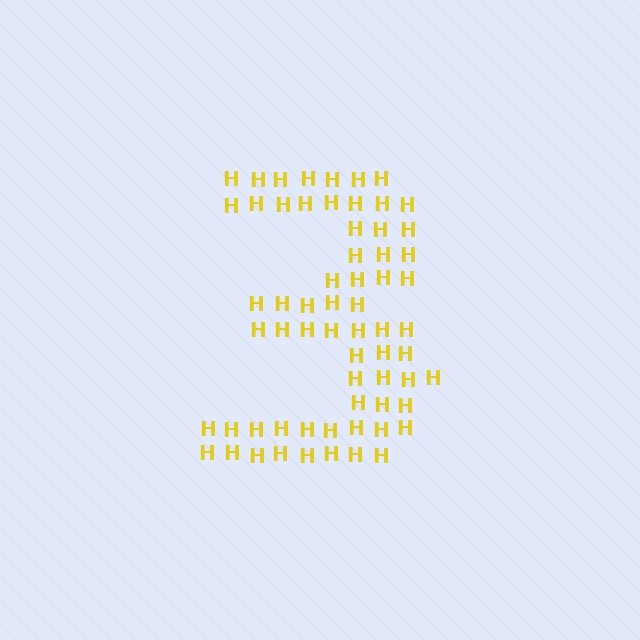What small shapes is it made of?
It is made of small letter H's.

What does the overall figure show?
The overall figure shows the digit 3.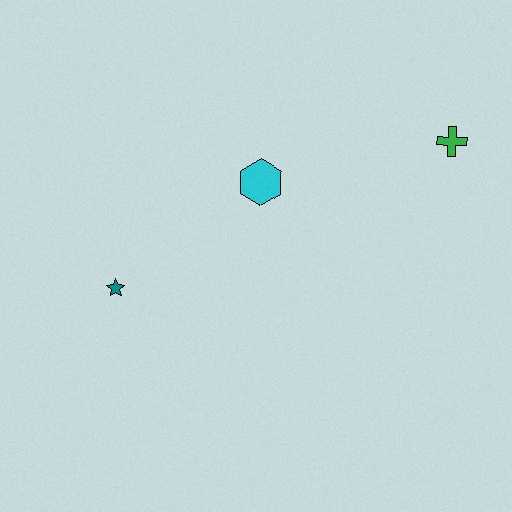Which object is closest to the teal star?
The cyan hexagon is closest to the teal star.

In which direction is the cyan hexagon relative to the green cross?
The cyan hexagon is to the left of the green cross.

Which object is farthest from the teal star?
The green cross is farthest from the teal star.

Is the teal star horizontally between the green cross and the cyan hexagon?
No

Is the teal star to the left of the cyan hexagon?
Yes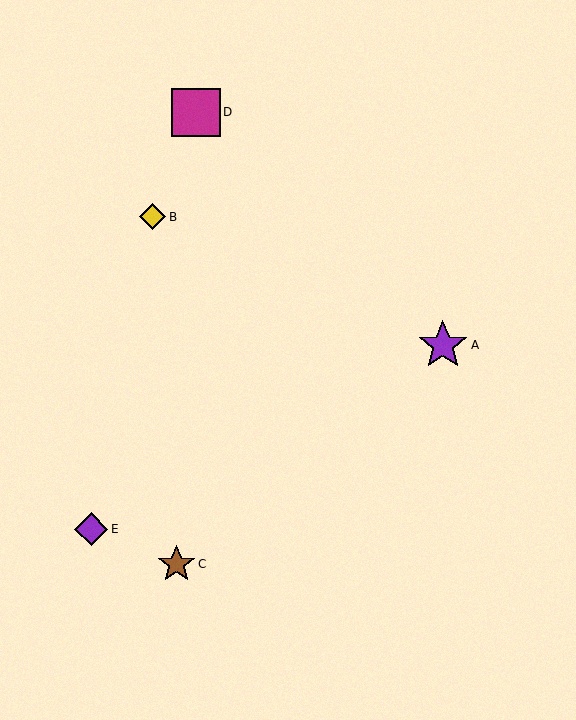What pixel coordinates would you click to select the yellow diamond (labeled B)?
Click at (153, 217) to select the yellow diamond B.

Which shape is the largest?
The purple star (labeled A) is the largest.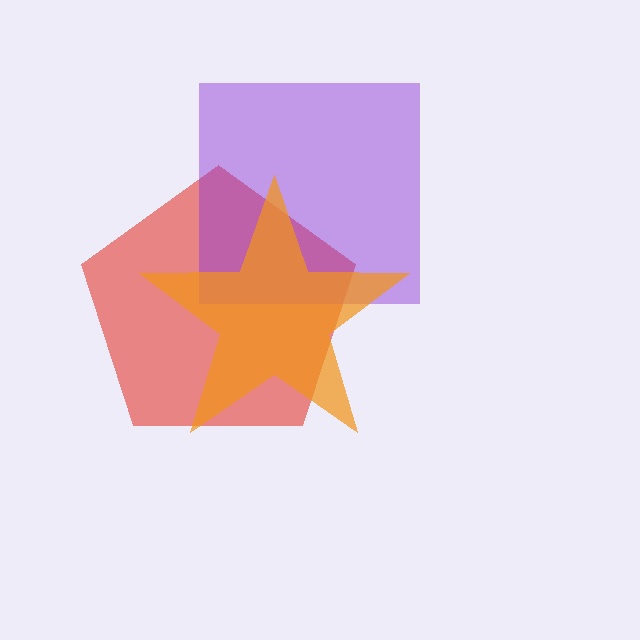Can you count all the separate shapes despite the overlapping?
Yes, there are 3 separate shapes.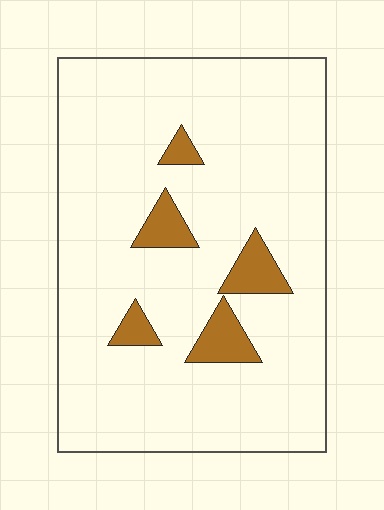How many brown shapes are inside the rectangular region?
5.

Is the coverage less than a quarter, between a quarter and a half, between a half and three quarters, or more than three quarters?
Less than a quarter.